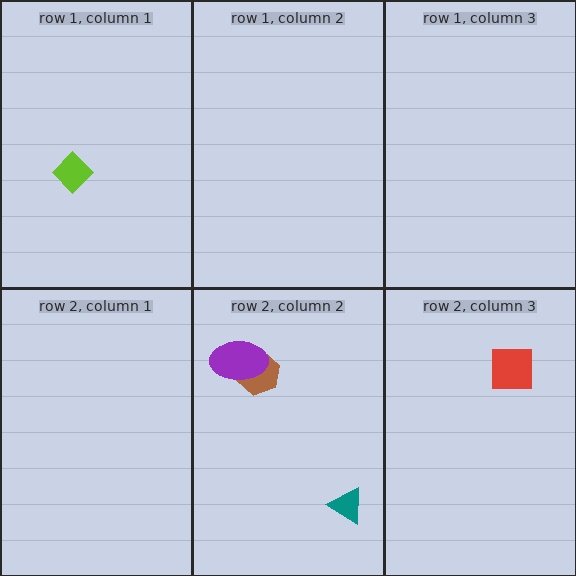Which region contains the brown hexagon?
The row 2, column 2 region.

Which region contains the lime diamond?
The row 1, column 1 region.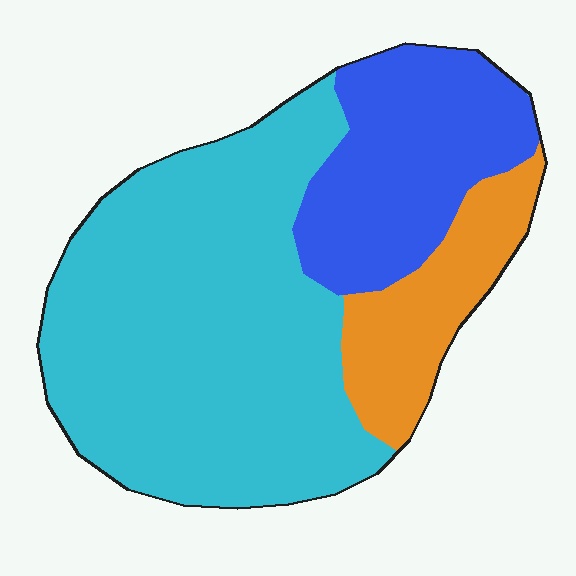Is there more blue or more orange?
Blue.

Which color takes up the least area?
Orange, at roughly 15%.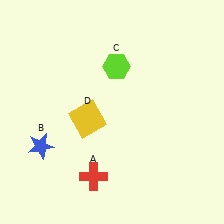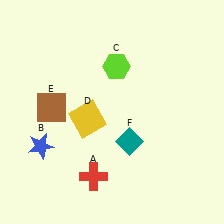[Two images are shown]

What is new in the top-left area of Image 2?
A brown square (E) was added in the top-left area of Image 2.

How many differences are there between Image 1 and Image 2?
There are 2 differences between the two images.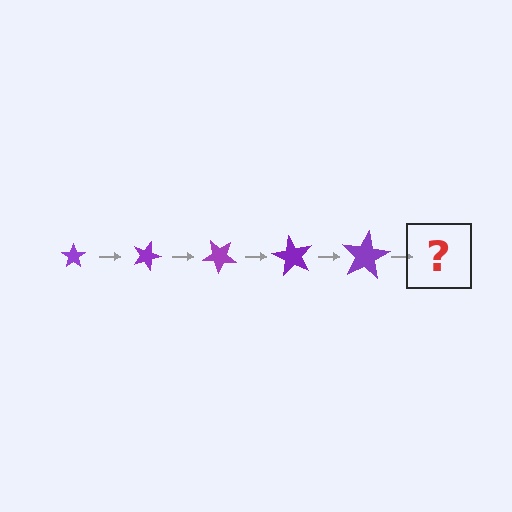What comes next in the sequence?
The next element should be a star, larger than the previous one and rotated 100 degrees from the start.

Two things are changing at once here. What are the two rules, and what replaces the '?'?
The two rules are that the star grows larger each step and it rotates 20 degrees each step. The '?' should be a star, larger than the previous one and rotated 100 degrees from the start.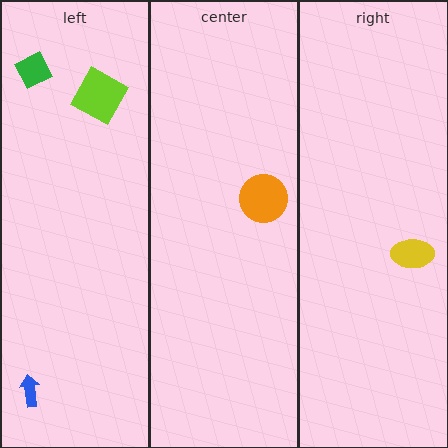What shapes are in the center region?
The orange circle.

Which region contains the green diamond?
The left region.